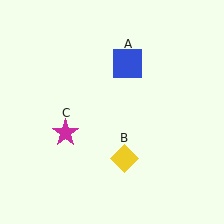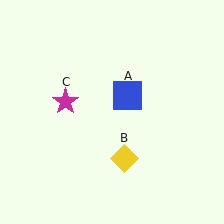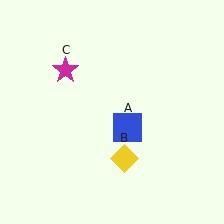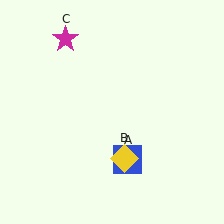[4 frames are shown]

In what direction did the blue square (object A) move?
The blue square (object A) moved down.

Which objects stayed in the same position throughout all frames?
Yellow diamond (object B) remained stationary.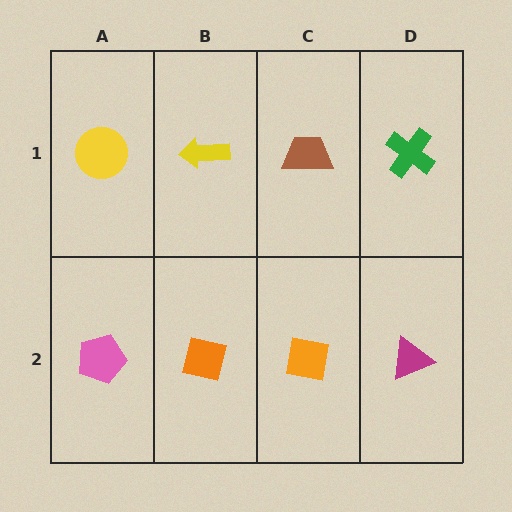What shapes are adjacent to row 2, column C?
A brown trapezoid (row 1, column C), an orange square (row 2, column B), a magenta triangle (row 2, column D).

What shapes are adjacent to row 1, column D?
A magenta triangle (row 2, column D), a brown trapezoid (row 1, column C).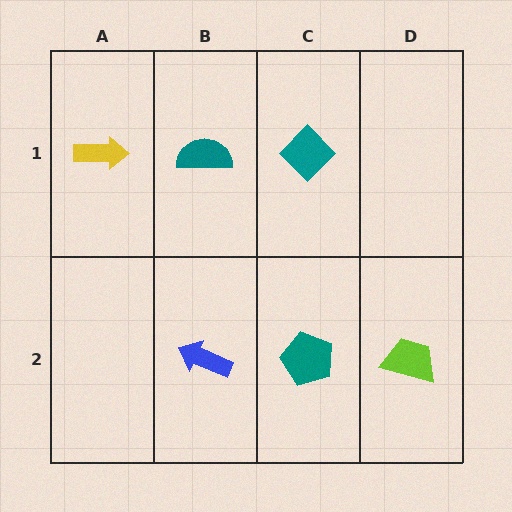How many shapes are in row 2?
3 shapes.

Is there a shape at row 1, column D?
No, that cell is empty.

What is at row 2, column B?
A blue arrow.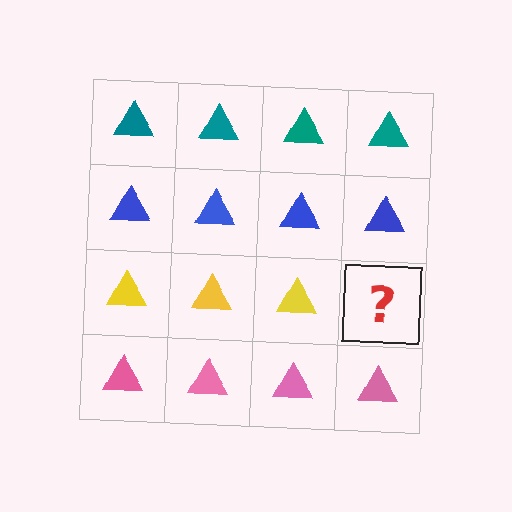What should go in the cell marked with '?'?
The missing cell should contain a yellow triangle.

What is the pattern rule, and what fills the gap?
The rule is that each row has a consistent color. The gap should be filled with a yellow triangle.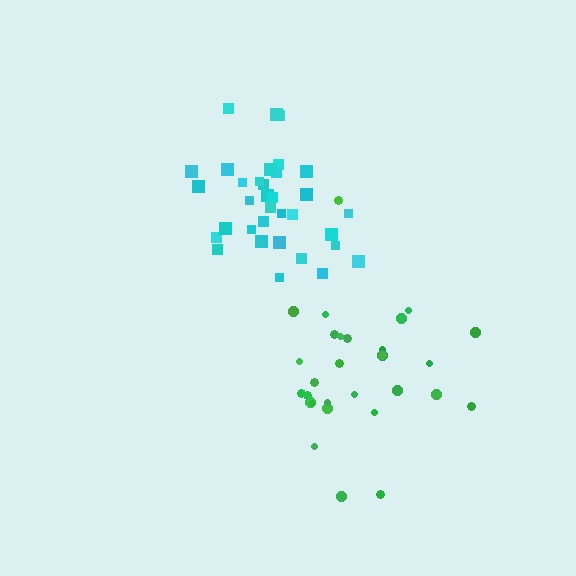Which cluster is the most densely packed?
Cyan.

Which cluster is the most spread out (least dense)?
Green.